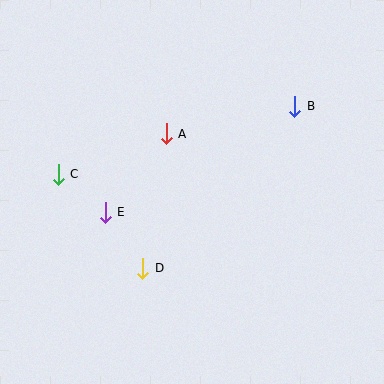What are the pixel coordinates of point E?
Point E is at (105, 212).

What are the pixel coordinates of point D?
Point D is at (143, 268).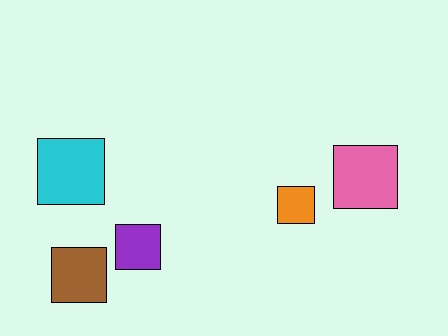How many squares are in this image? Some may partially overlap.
There are 5 squares.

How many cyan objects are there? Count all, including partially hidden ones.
There is 1 cyan object.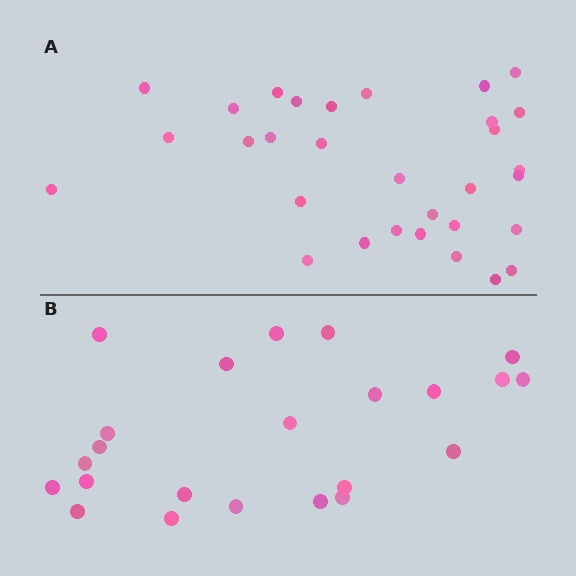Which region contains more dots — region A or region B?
Region A (the top region) has more dots.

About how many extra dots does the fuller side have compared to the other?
Region A has roughly 8 or so more dots than region B.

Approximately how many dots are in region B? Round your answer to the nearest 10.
About 20 dots. (The exact count is 23, which rounds to 20.)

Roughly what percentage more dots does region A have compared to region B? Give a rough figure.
About 35% more.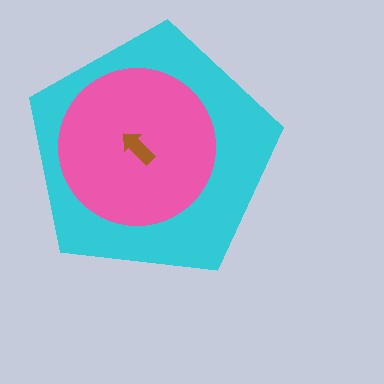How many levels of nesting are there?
3.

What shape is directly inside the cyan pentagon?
The pink circle.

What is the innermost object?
The brown arrow.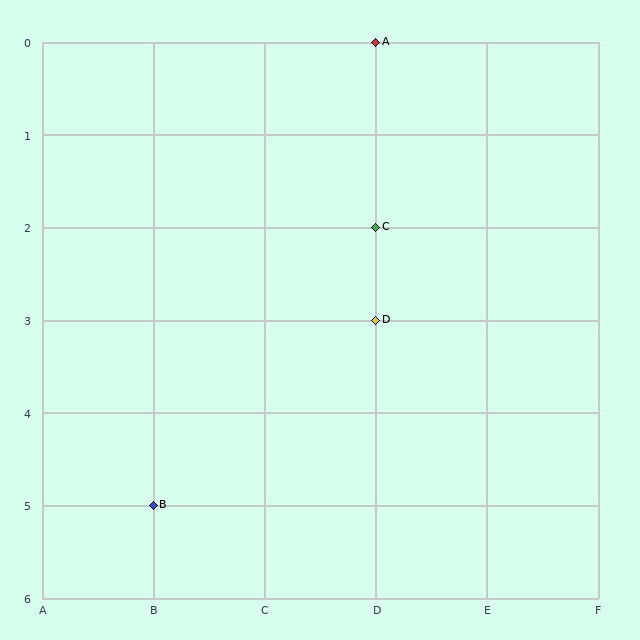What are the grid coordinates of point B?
Point B is at grid coordinates (B, 5).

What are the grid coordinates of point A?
Point A is at grid coordinates (D, 0).